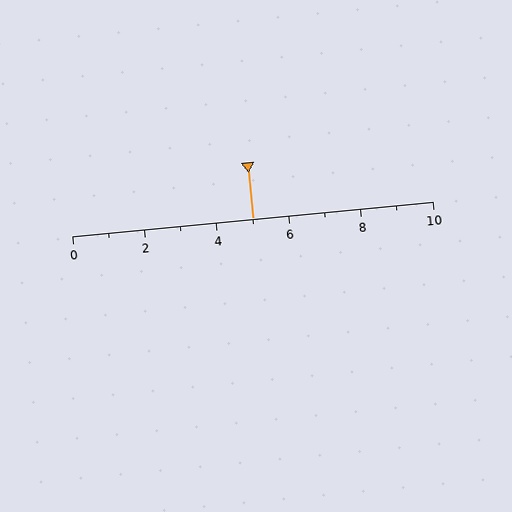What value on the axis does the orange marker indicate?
The marker indicates approximately 5.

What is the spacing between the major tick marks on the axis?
The major ticks are spaced 2 apart.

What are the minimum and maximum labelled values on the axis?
The axis runs from 0 to 10.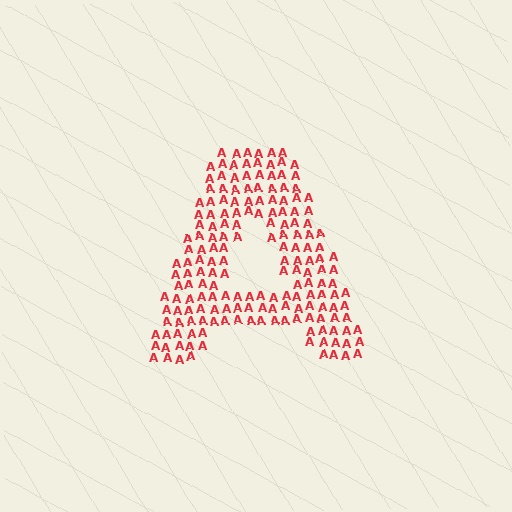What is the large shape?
The large shape is the letter A.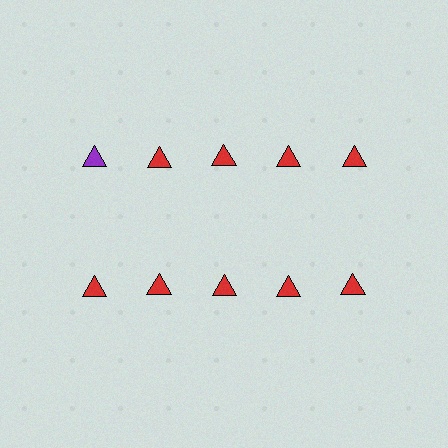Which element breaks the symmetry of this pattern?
The purple triangle in the top row, leftmost column breaks the symmetry. All other shapes are red triangles.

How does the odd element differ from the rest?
It has a different color: purple instead of red.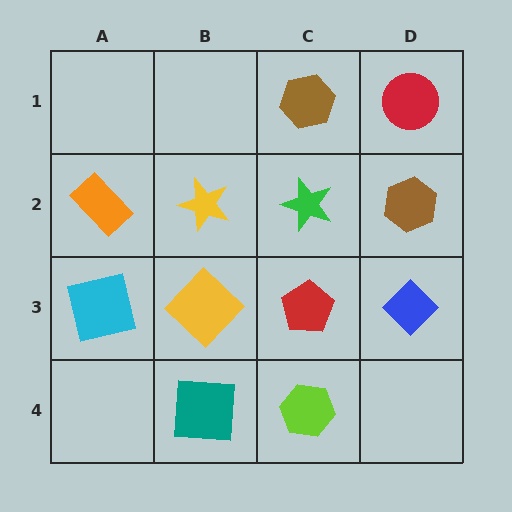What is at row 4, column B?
A teal square.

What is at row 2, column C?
A green star.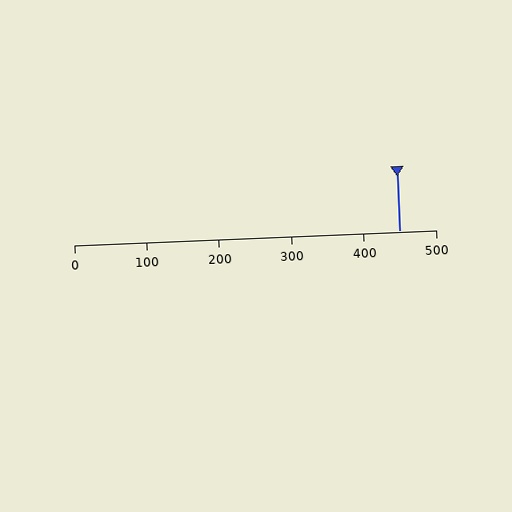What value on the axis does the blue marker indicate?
The marker indicates approximately 450.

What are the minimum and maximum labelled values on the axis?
The axis runs from 0 to 500.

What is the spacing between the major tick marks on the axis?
The major ticks are spaced 100 apart.